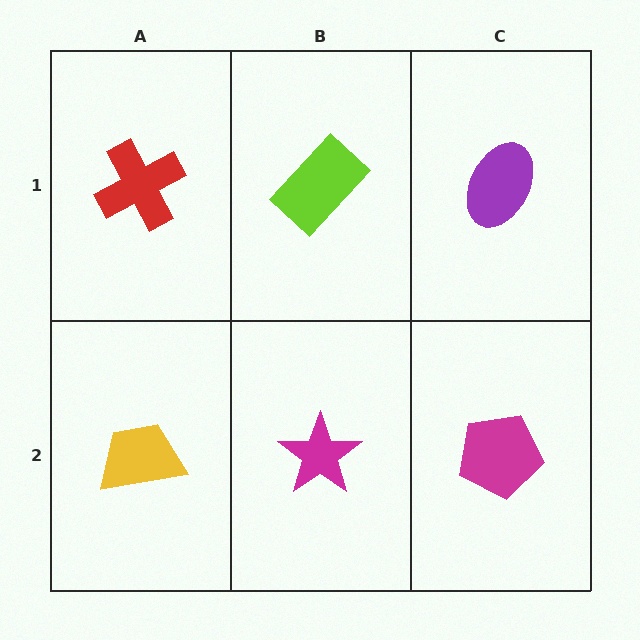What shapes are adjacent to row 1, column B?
A magenta star (row 2, column B), a red cross (row 1, column A), a purple ellipse (row 1, column C).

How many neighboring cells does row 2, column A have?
2.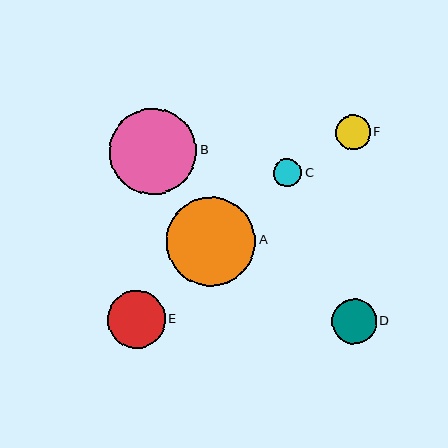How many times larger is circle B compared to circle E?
Circle B is approximately 1.5 times the size of circle E.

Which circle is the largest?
Circle A is the largest with a size of approximately 89 pixels.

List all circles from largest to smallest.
From largest to smallest: A, B, E, D, F, C.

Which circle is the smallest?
Circle C is the smallest with a size of approximately 28 pixels.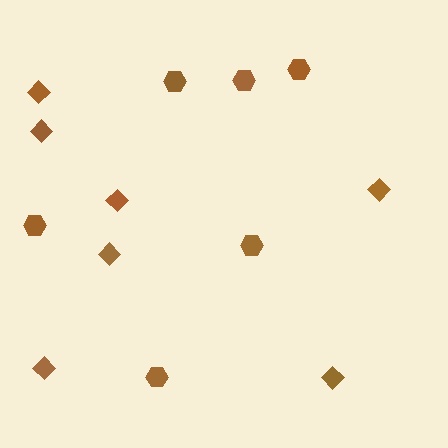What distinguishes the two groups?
There are 2 groups: one group of hexagons (6) and one group of diamonds (7).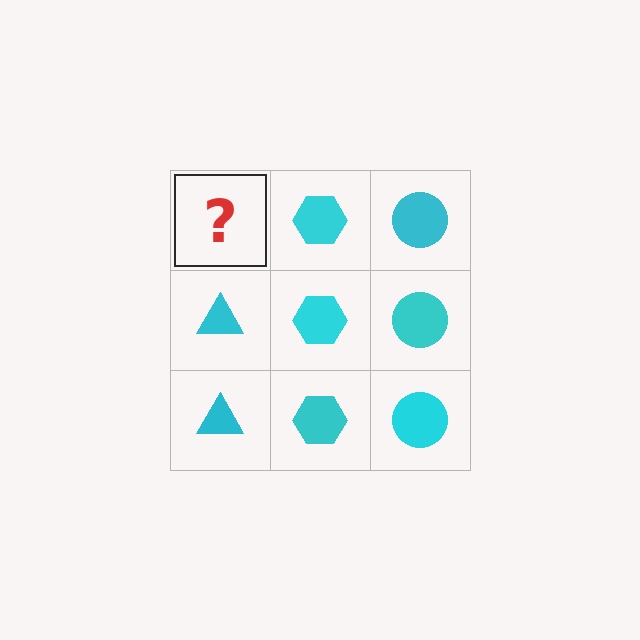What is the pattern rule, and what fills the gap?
The rule is that each column has a consistent shape. The gap should be filled with a cyan triangle.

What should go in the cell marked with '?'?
The missing cell should contain a cyan triangle.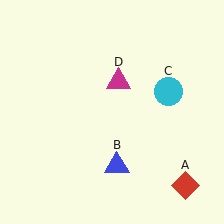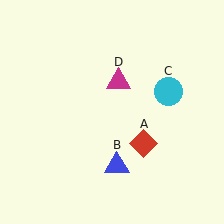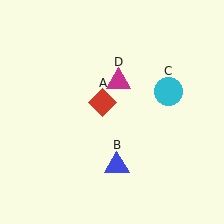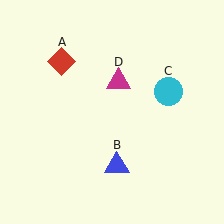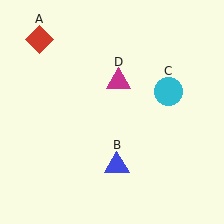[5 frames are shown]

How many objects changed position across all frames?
1 object changed position: red diamond (object A).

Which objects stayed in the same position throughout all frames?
Blue triangle (object B) and cyan circle (object C) and magenta triangle (object D) remained stationary.